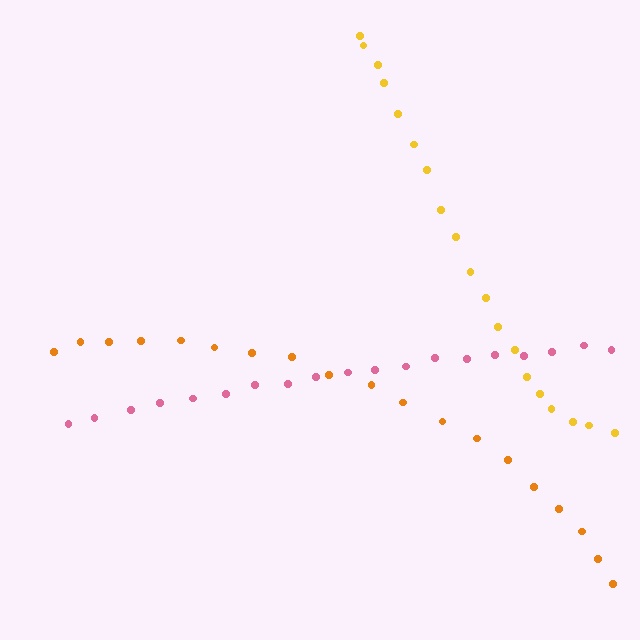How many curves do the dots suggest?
There are 3 distinct paths.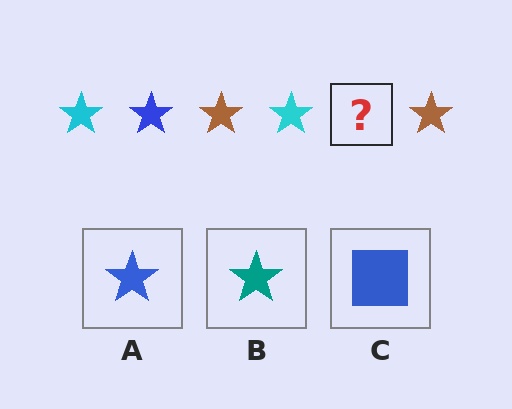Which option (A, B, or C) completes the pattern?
A.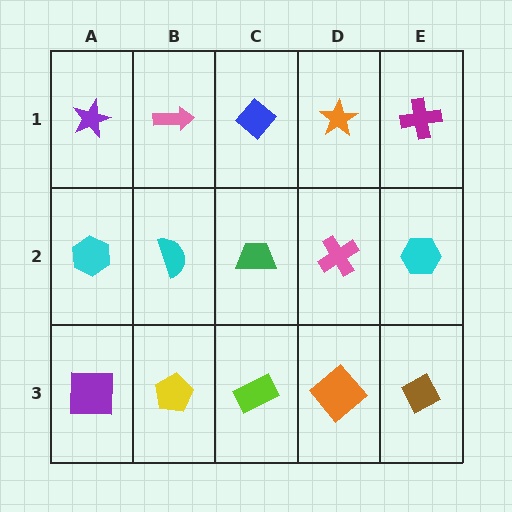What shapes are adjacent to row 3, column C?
A green trapezoid (row 2, column C), a yellow pentagon (row 3, column B), an orange diamond (row 3, column D).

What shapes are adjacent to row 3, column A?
A cyan hexagon (row 2, column A), a yellow pentagon (row 3, column B).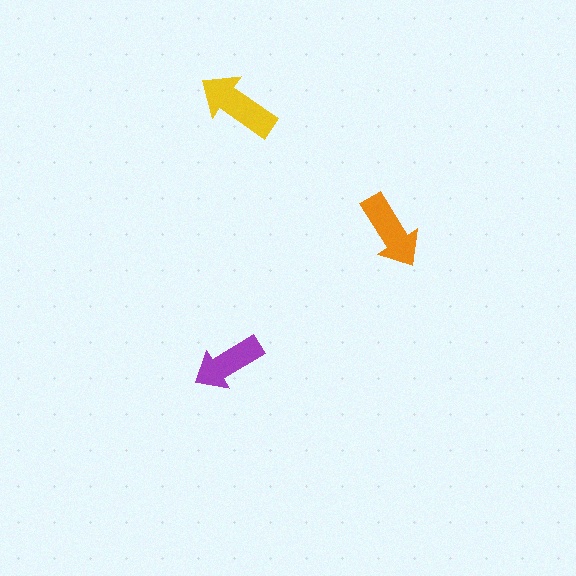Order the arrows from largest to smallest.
the yellow one, the orange one, the purple one.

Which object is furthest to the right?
The orange arrow is rightmost.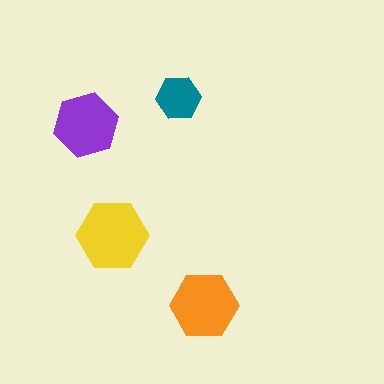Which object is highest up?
The teal hexagon is topmost.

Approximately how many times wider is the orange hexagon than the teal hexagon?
About 1.5 times wider.